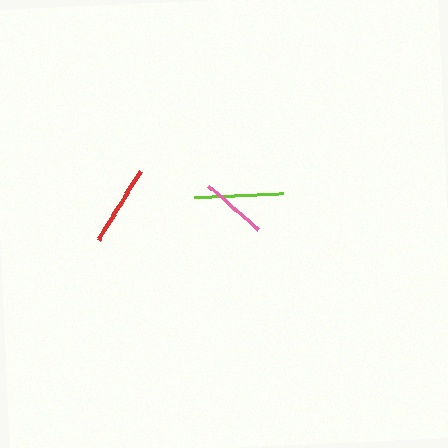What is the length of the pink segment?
The pink segment is approximately 66 pixels long.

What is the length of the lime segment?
The lime segment is approximately 89 pixels long.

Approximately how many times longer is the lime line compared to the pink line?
The lime line is approximately 1.3 times the length of the pink line.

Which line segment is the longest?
The lime line is the longest at approximately 89 pixels.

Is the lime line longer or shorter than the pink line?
The lime line is longer than the pink line.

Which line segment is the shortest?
The pink line is the shortest at approximately 66 pixels.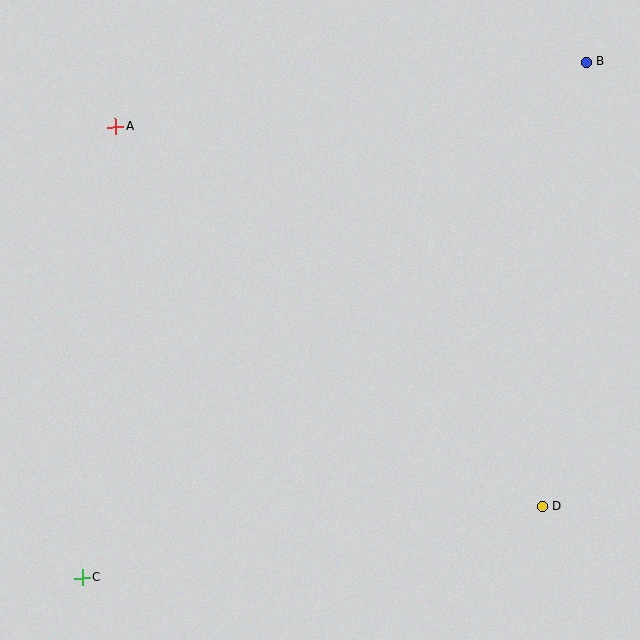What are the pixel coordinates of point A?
Point A is at (115, 127).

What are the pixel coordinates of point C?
Point C is at (82, 578).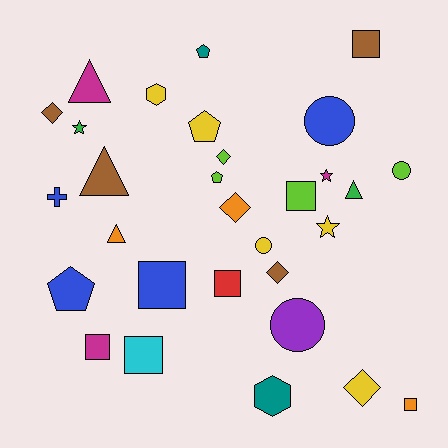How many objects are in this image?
There are 30 objects.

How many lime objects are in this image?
There are 4 lime objects.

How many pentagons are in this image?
There are 4 pentagons.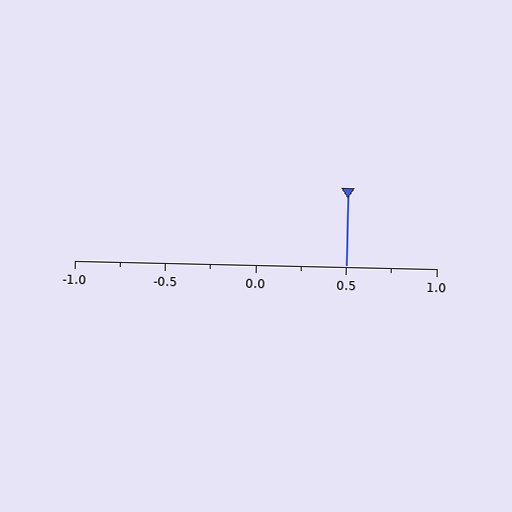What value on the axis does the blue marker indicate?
The marker indicates approximately 0.5.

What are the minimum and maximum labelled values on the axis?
The axis runs from -1.0 to 1.0.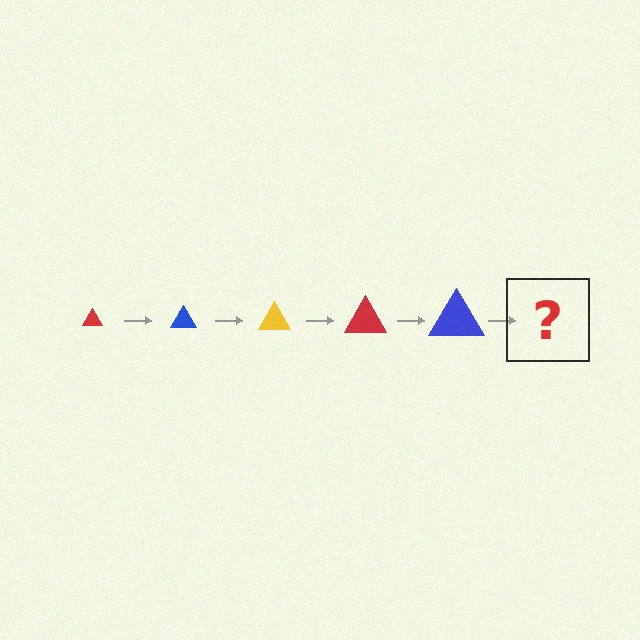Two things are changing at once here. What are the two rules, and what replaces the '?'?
The two rules are that the triangle grows larger each step and the color cycles through red, blue, and yellow. The '?' should be a yellow triangle, larger than the previous one.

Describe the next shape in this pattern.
It should be a yellow triangle, larger than the previous one.